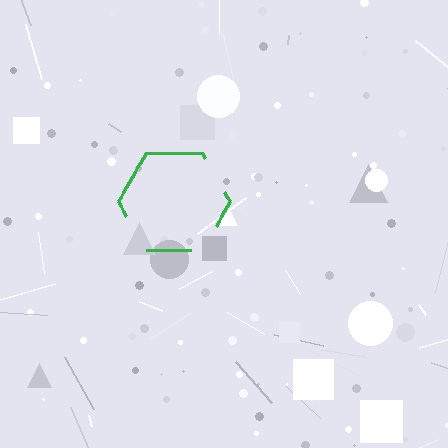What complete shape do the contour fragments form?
The contour fragments form a hexagon.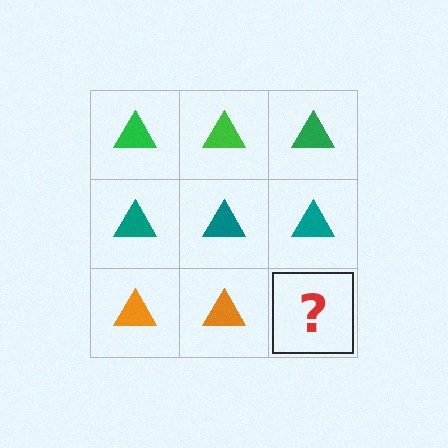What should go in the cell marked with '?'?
The missing cell should contain an orange triangle.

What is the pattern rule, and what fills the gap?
The rule is that each row has a consistent color. The gap should be filled with an orange triangle.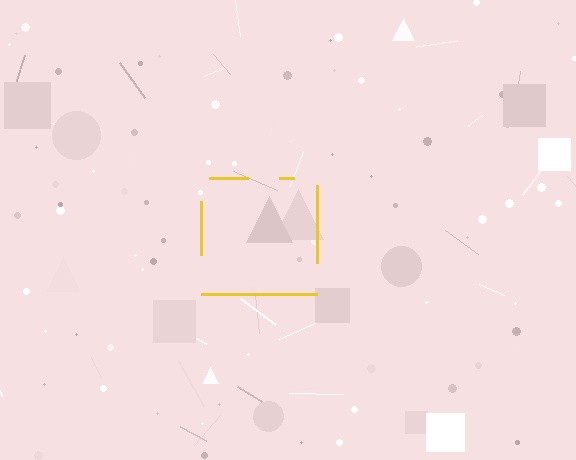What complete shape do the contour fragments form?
The contour fragments form a square.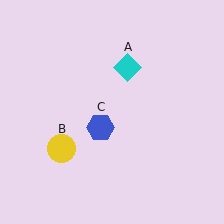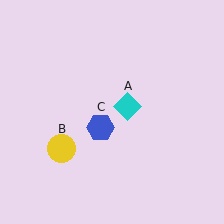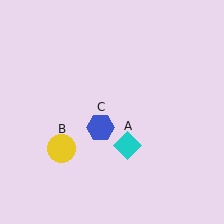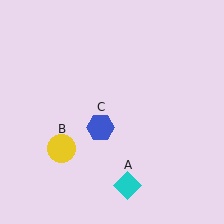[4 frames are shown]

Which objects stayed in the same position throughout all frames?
Yellow circle (object B) and blue hexagon (object C) remained stationary.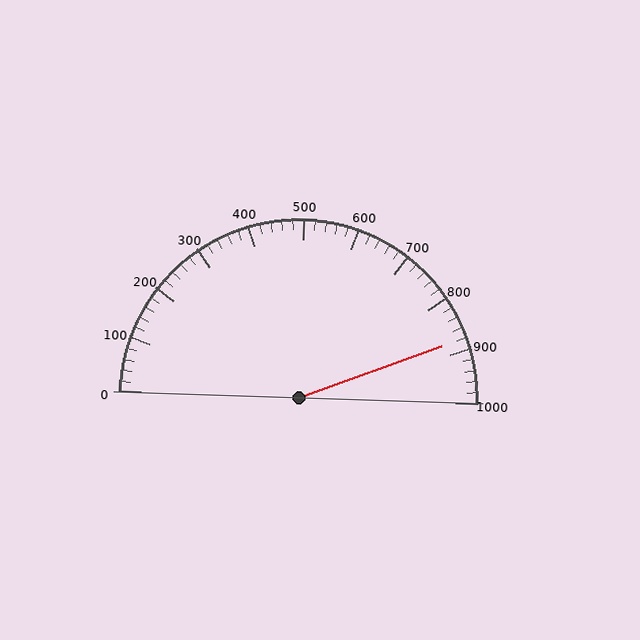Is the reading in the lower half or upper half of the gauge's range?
The reading is in the upper half of the range (0 to 1000).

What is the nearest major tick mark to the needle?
The nearest major tick mark is 900.